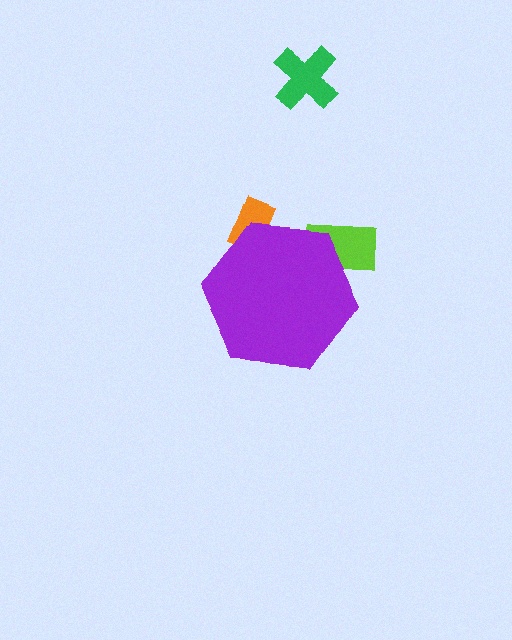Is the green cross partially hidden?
No, the green cross is fully visible.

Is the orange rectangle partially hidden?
Yes, the orange rectangle is partially hidden behind the purple hexagon.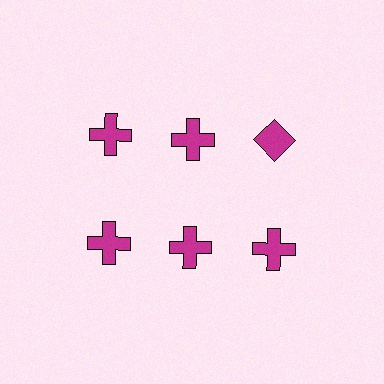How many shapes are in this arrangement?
There are 6 shapes arranged in a grid pattern.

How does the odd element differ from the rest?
It has a different shape: diamond instead of cross.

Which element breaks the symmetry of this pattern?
The magenta diamond in the top row, center column breaks the symmetry. All other shapes are magenta crosses.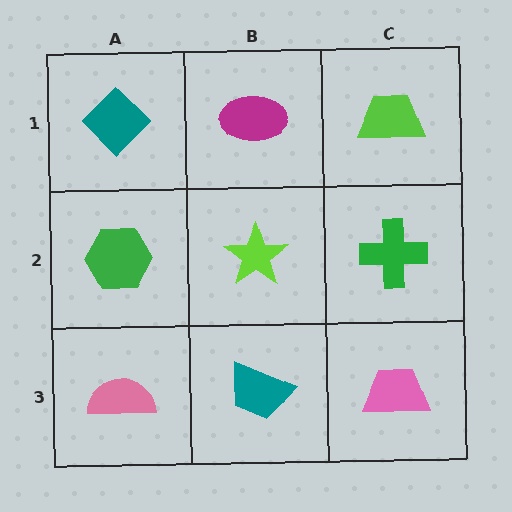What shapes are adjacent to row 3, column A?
A green hexagon (row 2, column A), a teal trapezoid (row 3, column B).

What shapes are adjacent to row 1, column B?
A lime star (row 2, column B), a teal diamond (row 1, column A), a lime trapezoid (row 1, column C).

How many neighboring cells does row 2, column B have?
4.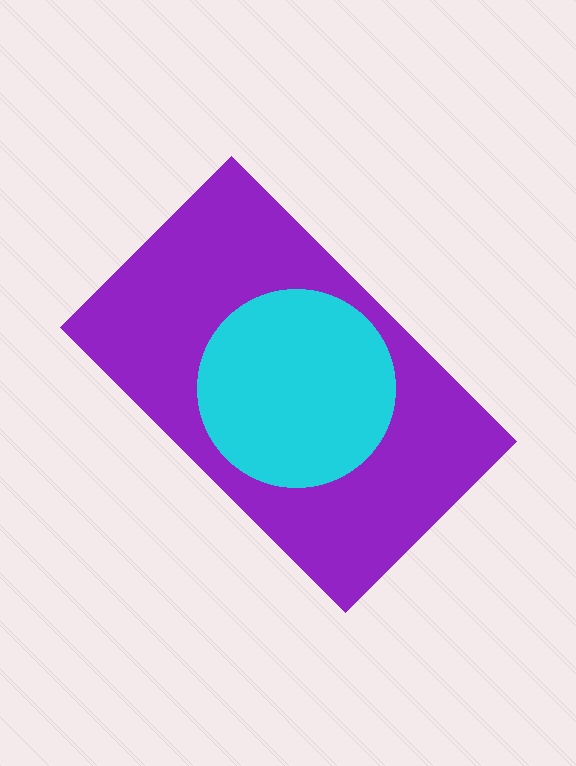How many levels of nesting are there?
2.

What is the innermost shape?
The cyan circle.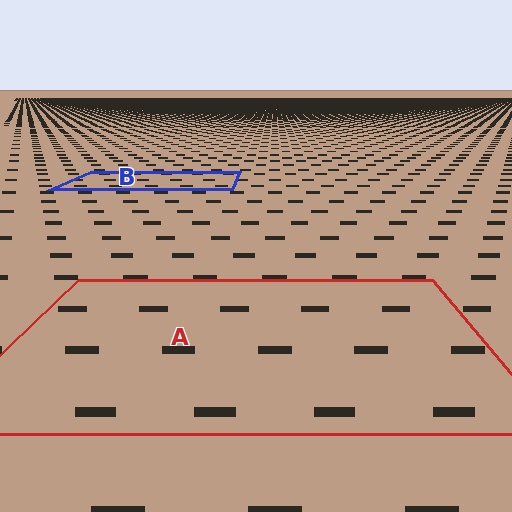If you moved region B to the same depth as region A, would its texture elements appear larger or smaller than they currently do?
They would appear larger. At a closer depth, the same texture elements are projected at a bigger on-screen size.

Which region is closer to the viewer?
Region A is closer. The texture elements there are larger and more spread out.